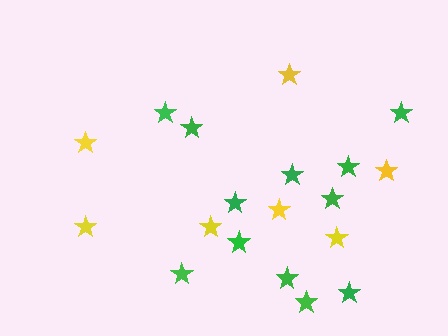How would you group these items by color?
There are 2 groups: one group of green stars (12) and one group of yellow stars (7).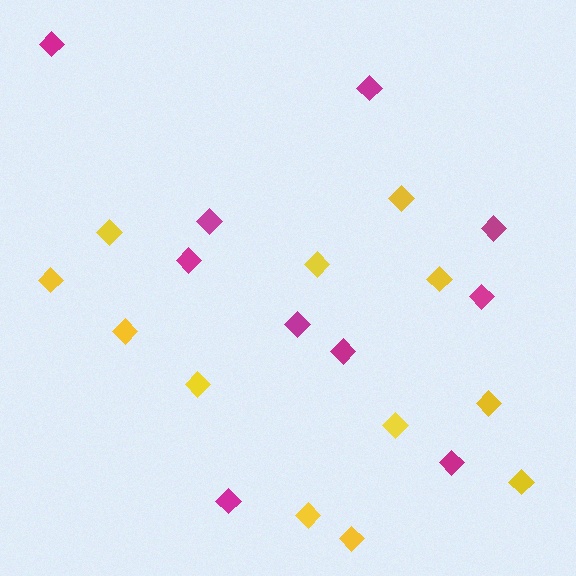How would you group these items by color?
There are 2 groups: one group of magenta diamonds (10) and one group of yellow diamonds (12).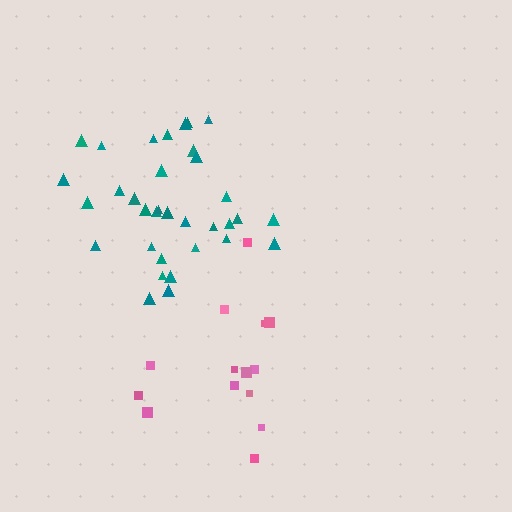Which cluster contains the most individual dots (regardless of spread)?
Teal (34).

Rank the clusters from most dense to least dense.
teal, pink.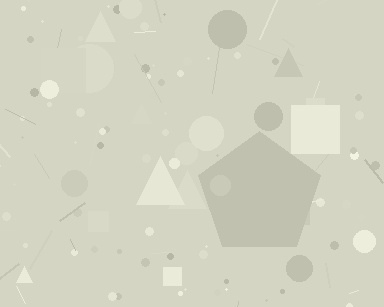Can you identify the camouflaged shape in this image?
The camouflaged shape is a pentagon.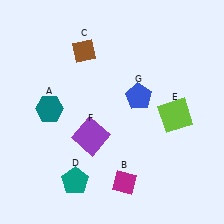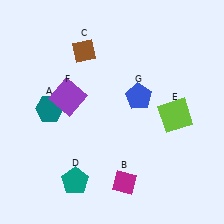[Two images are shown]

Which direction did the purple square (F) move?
The purple square (F) moved up.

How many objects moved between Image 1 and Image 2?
1 object moved between the two images.